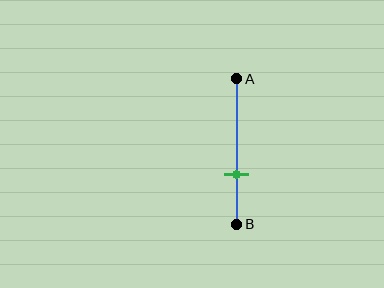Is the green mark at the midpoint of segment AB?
No, the mark is at about 65% from A, not at the 50% midpoint.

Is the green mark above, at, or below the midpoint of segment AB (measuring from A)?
The green mark is below the midpoint of segment AB.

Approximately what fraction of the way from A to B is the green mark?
The green mark is approximately 65% of the way from A to B.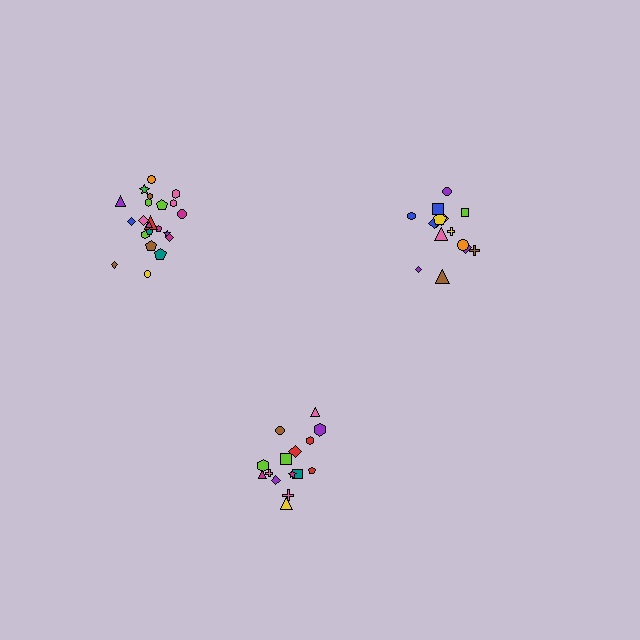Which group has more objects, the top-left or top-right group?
The top-left group.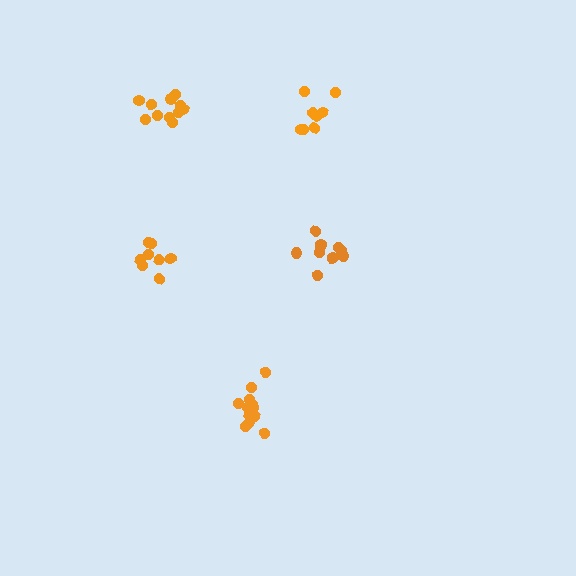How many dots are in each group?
Group 1: 8 dots, Group 2: 11 dots, Group 3: 11 dots, Group 4: 8 dots, Group 5: 13 dots (51 total).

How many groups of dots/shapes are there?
There are 5 groups.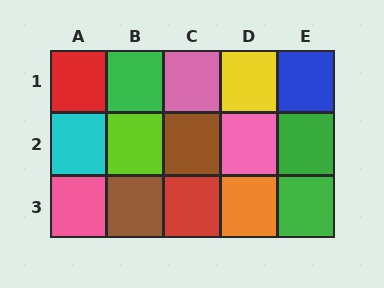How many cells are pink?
3 cells are pink.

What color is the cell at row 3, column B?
Brown.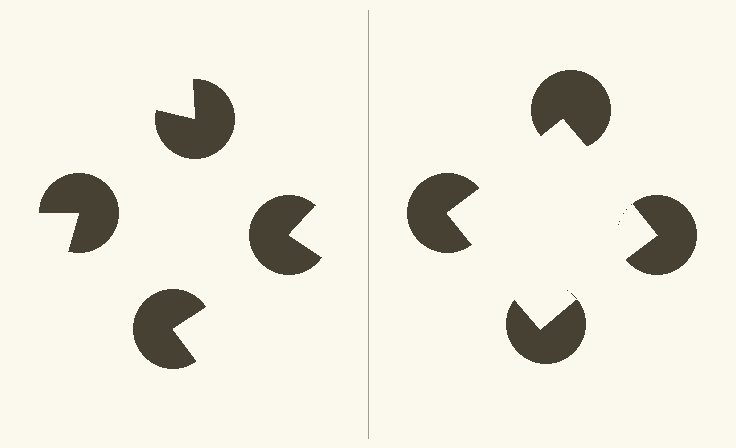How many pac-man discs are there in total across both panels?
8 — 4 on each side.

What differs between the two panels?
The pac-man discs are positioned identically on both sides; only the wedge orientations differ. On the right they align to a square; on the left they are misaligned.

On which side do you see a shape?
An illusory square appears on the right side. On the left side the wedge cuts are rotated, so no coherent shape forms.